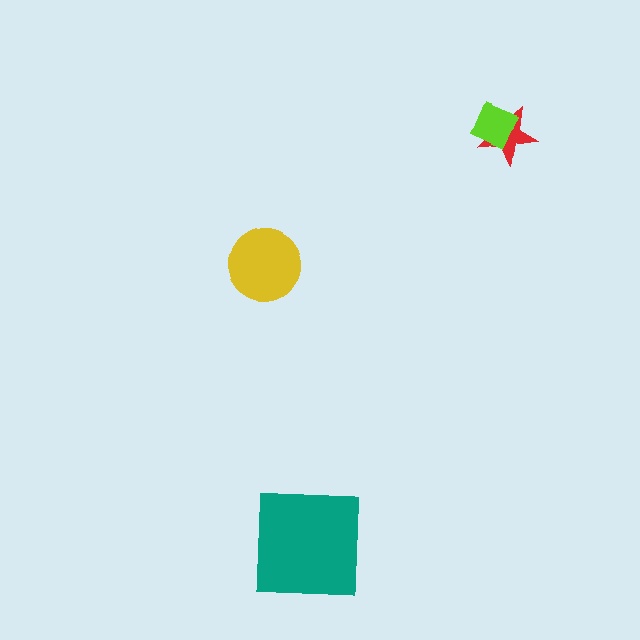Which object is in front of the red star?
The lime diamond is in front of the red star.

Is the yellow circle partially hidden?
No, no other shape covers it.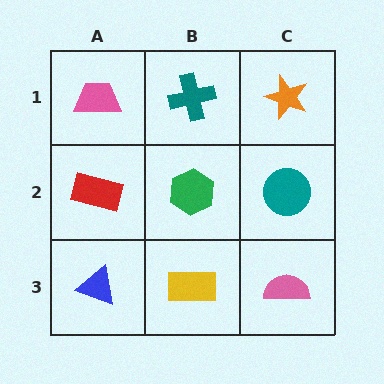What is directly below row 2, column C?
A pink semicircle.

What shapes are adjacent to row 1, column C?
A teal circle (row 2, column C), a teal cross (row 1, column B).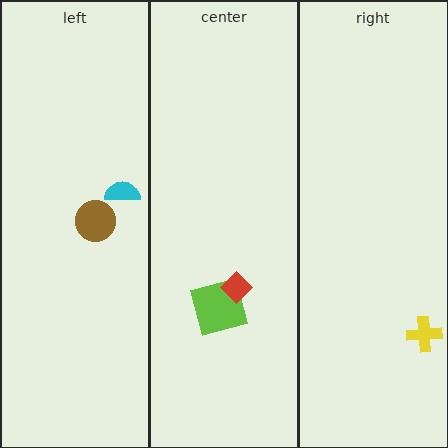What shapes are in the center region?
The lime square, the red diamond.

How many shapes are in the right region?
1.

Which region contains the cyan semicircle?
The left region.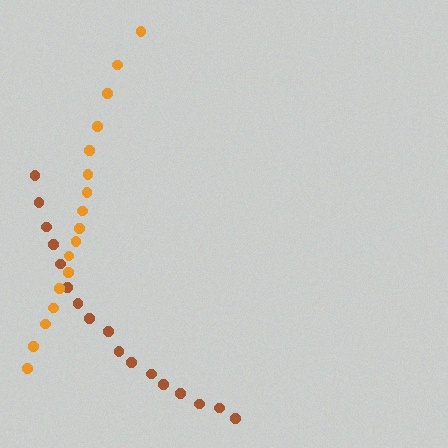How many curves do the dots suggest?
There are 2 distinct paths.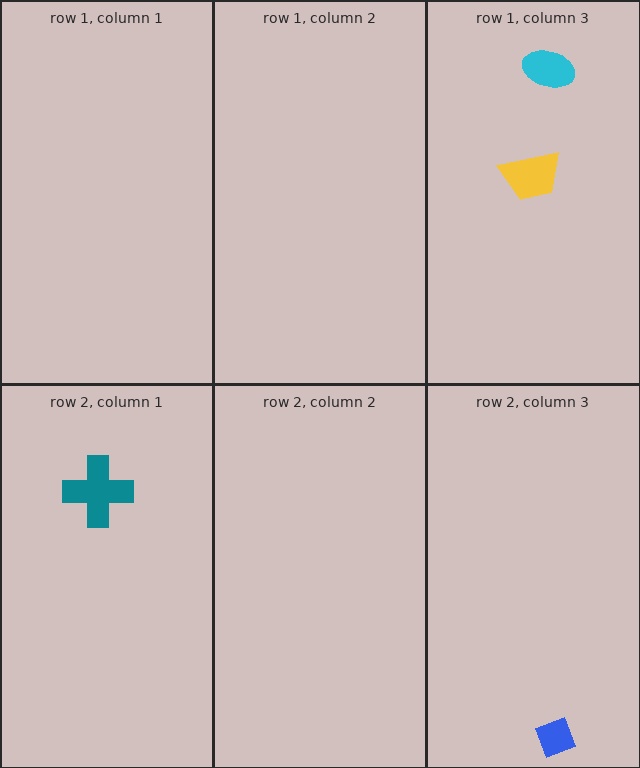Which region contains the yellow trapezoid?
The row 1, column 3 region.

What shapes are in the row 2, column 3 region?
The blue diamond.